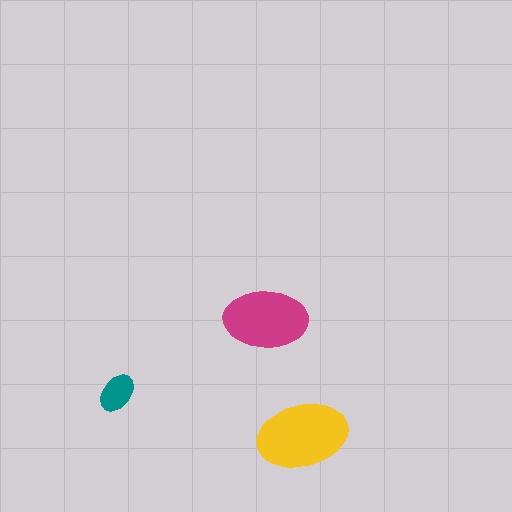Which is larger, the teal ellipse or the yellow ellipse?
The yellow one.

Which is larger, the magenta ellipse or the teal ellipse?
The magenta one.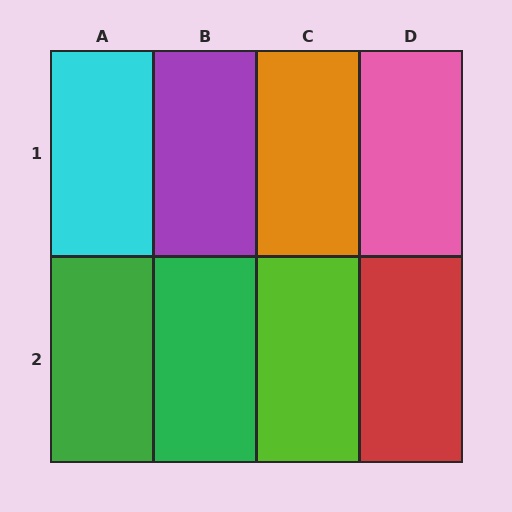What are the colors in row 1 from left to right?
Cyan, purple, orange, pink.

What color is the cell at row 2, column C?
Lime.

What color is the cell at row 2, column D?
Red.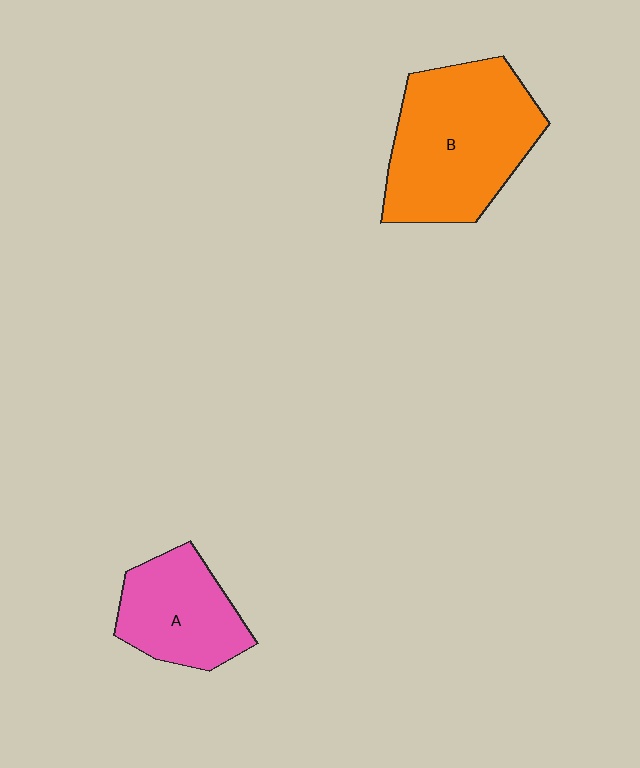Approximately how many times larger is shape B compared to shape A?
Approximately 1.7 times.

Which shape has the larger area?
Shape B (orange).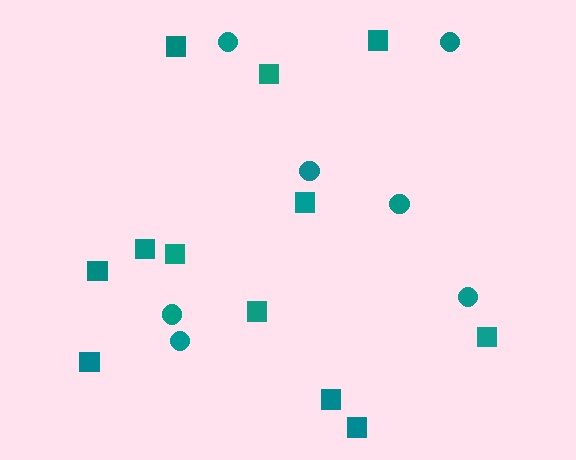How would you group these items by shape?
There are 2 groups: one group of squares (12) and one group of circles (7).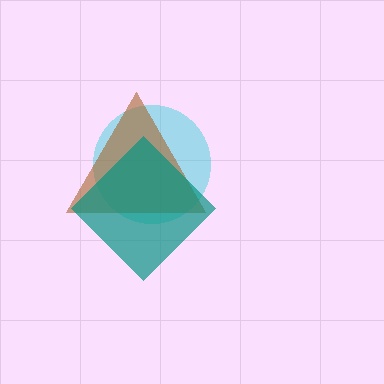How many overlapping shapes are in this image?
There are 3 overlapping shapes in the image.